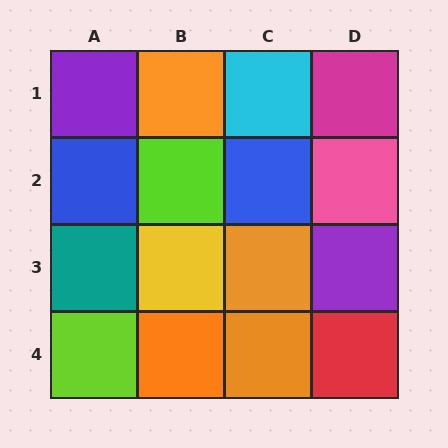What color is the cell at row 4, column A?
Lime.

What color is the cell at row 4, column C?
Orange.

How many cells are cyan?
1 cell is cyan.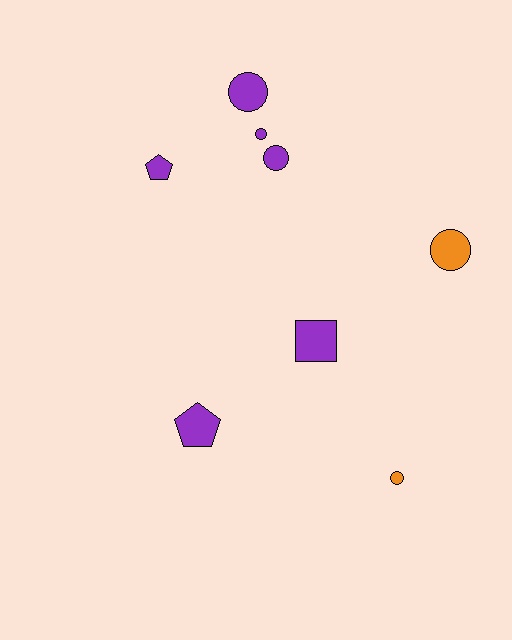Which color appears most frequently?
Purple, with 6 objects.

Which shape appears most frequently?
Circle, with 5 objects.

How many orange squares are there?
There are no orange squares.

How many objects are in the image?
There are 8 objects.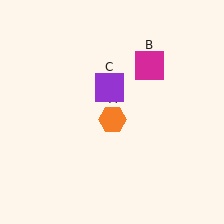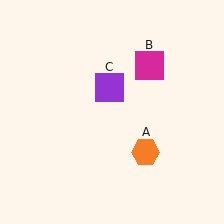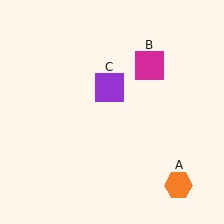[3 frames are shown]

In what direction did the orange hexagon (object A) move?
The orange hexagon (object A) moved down and to the right.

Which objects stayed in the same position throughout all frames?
Magenta square (object B) and purple square (object C) remained stationary.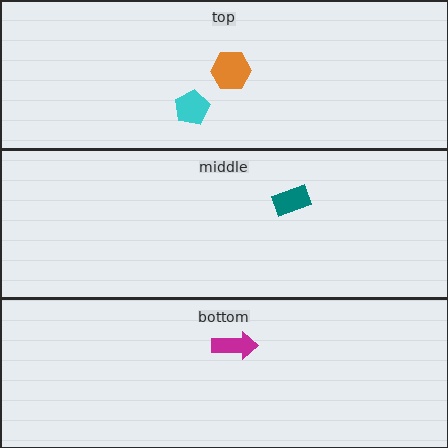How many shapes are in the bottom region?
1.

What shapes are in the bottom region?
The magenta arrow.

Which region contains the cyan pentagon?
The top region.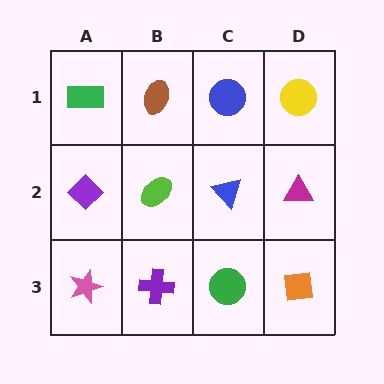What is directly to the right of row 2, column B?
A blue triangle.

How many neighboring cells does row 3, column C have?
3.